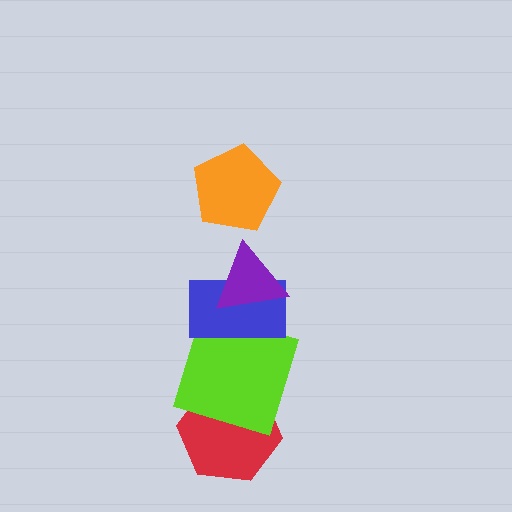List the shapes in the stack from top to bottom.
From top to bottom: the orange pentagon, the purple triangle, the blue rectangle, the lime square, the red hexagon.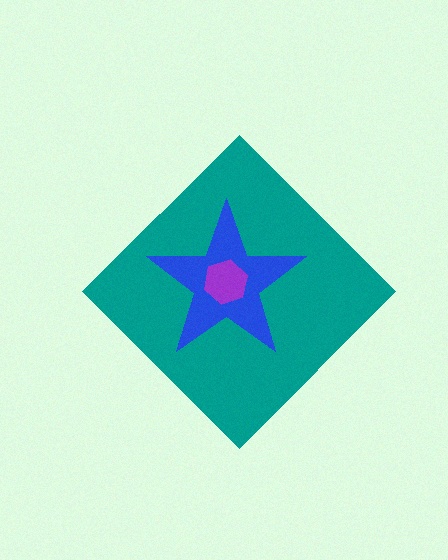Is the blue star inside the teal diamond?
Yes.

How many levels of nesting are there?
3.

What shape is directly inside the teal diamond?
The blue star.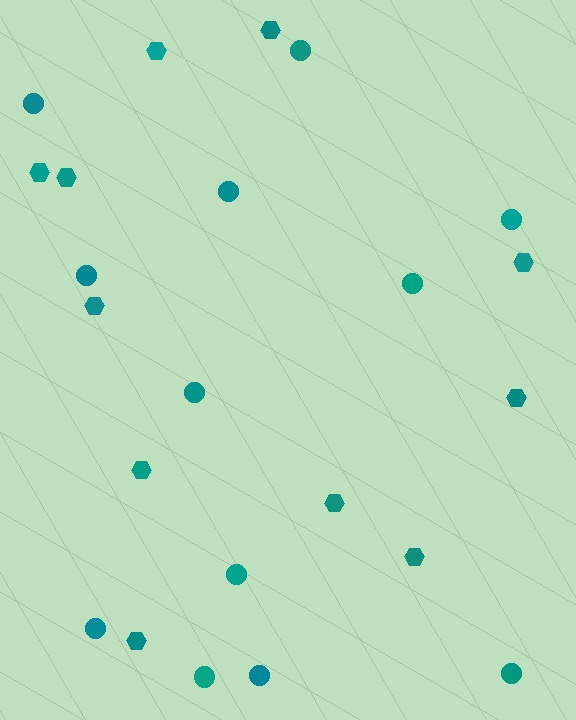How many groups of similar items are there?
There are 2 groups: one group of circles (12) and one group of hexagons (11).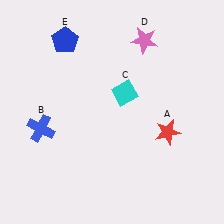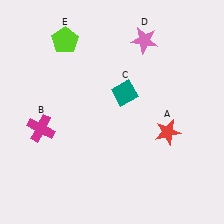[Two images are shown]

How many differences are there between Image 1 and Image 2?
There are 3 differences between the two images.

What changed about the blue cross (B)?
In Image 1, B is blue. In Image 2, it changed to magenta.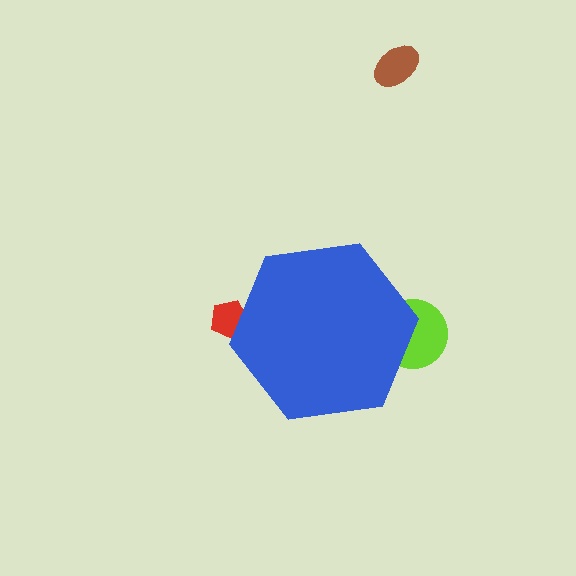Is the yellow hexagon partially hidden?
Yes, the yellow hexagon is partially hidden behind the blue hexagon.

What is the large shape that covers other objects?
A blue hexagon.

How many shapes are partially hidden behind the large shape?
3 shapes are partially hidden.